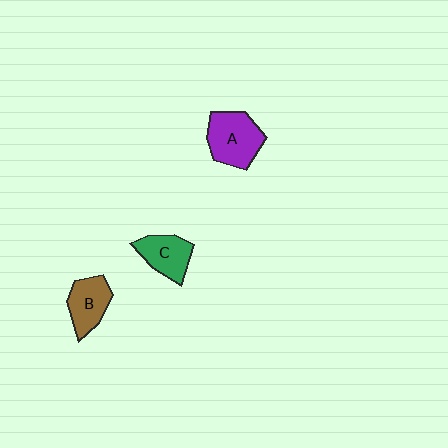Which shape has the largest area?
Shape A (purple).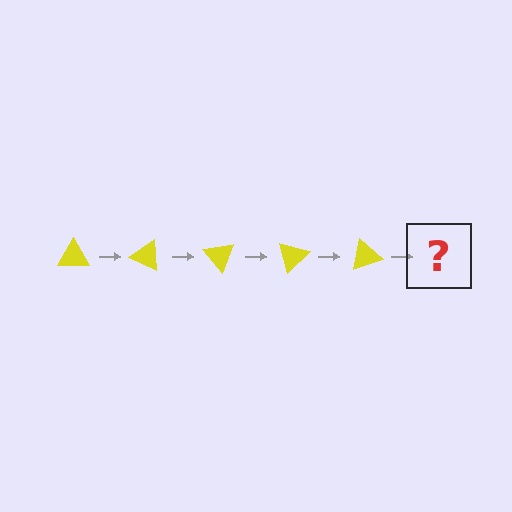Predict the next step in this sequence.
The next step is a yellow triangle rotated 125 degrees.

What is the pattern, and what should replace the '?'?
The pattern is that the triangle rotates 25 degrees each step. The '?' should be a yellow triangle rotated 125 degrees.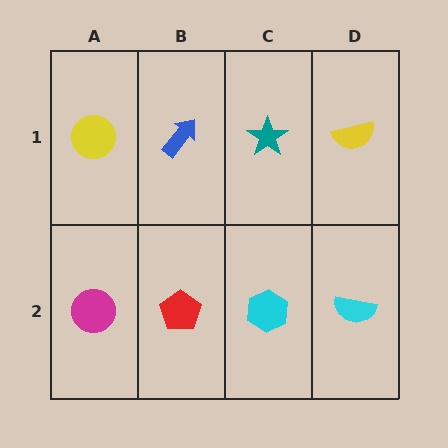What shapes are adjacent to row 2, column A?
A yellow circle (row 1, column A), a red pentagon (row 2, column B).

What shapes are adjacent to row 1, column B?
A red pentagon (row 2, column B), a yellow circle (row 1, column A), a teal star (row 1, column C).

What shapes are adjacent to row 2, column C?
A teal star (row 1, column C), a red pentagon (row 2, column B), a cyan semicircle (row 2, column D).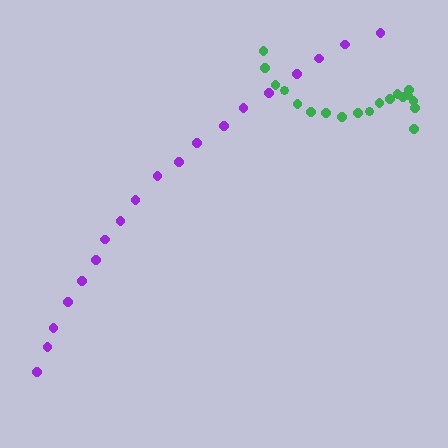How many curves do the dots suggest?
There are 2 distinct paths.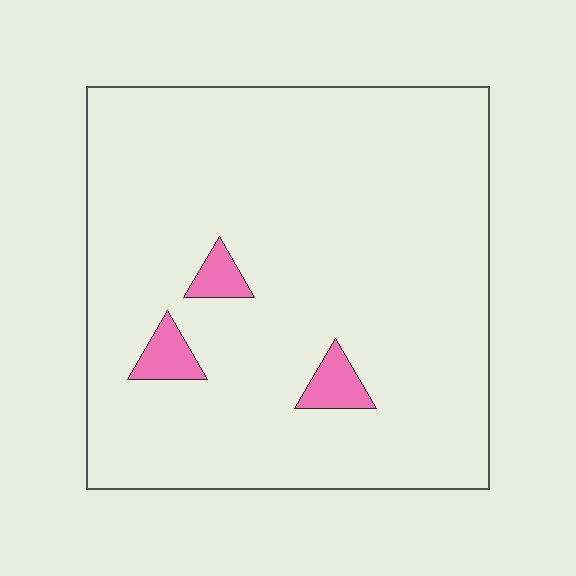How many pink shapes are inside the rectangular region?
3.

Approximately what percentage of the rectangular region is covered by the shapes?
Approximately 5%.